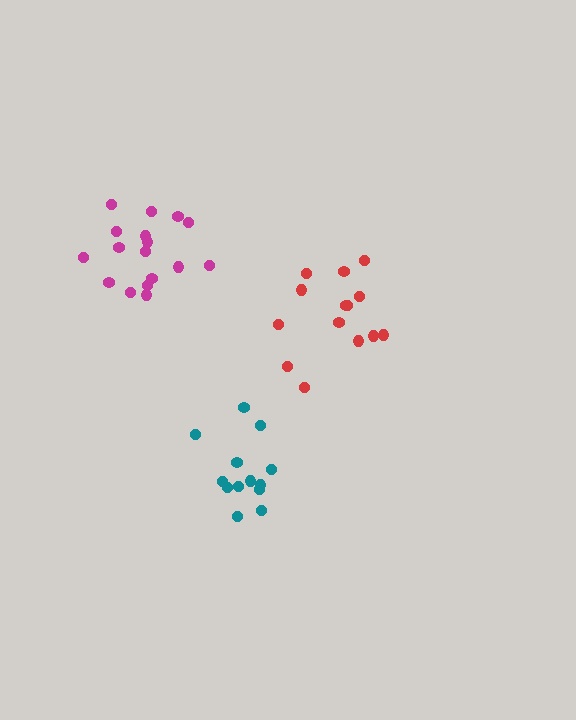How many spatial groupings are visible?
There are 3 spatial groupings.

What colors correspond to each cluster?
The clusters are colored: red, magenta, teal.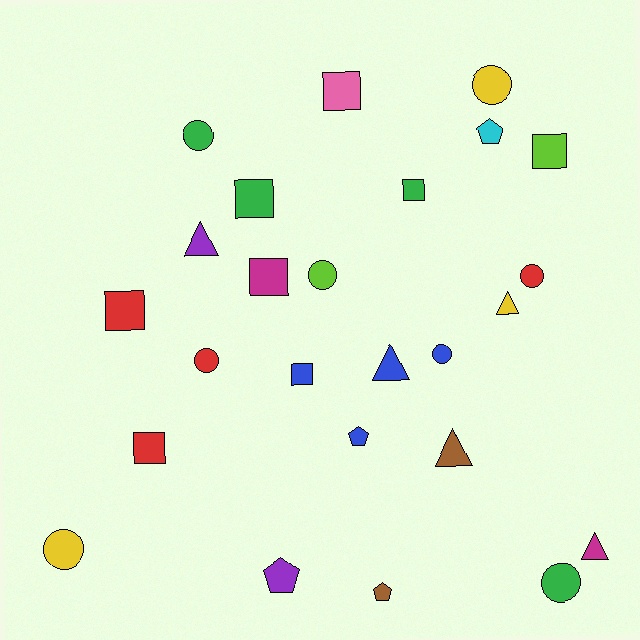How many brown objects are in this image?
There are 2 brown objects.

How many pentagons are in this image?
There are 4 pentagons.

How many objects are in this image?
There are 25 objects.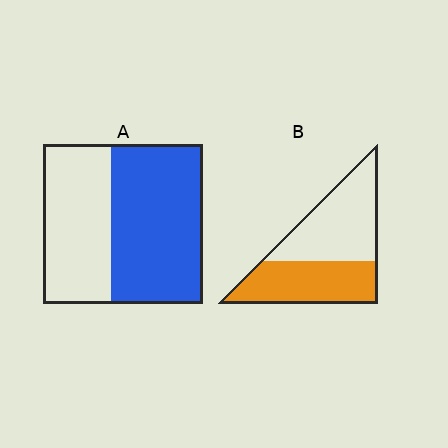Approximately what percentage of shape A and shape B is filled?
A is approximately 55% and B is approximately 45%.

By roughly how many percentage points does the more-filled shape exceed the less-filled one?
By roughly 10 percentage points (A over B).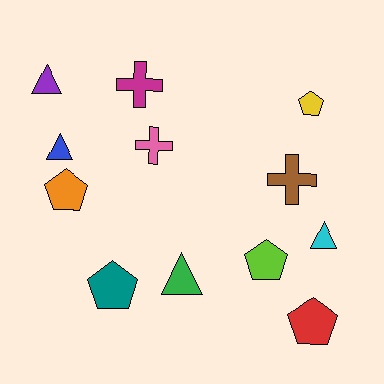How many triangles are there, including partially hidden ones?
There are 4 triangles.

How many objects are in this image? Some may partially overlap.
There are 12 objects.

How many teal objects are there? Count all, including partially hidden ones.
There is 1 teal object.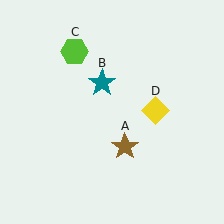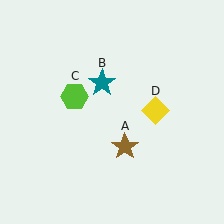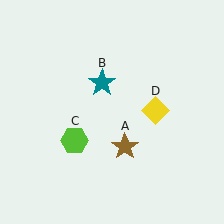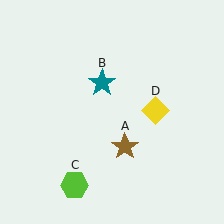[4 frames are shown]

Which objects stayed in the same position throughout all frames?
Brown star (object A) and teal star (object B) and yellow diamond (object D) remained stationary.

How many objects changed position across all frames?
1 object changed position: lime hexagon (object C).